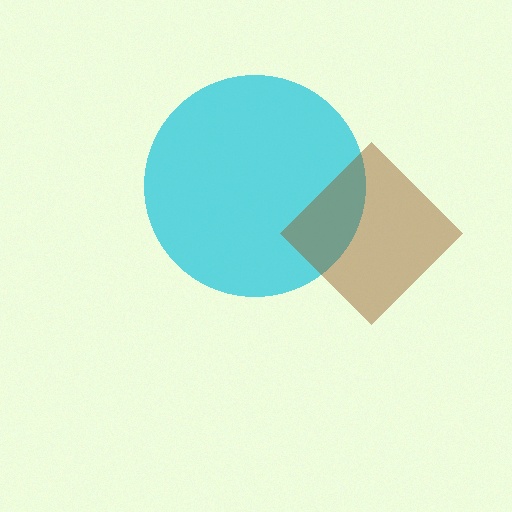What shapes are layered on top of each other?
The layered shapes are: a cyan circle, a brown diamond.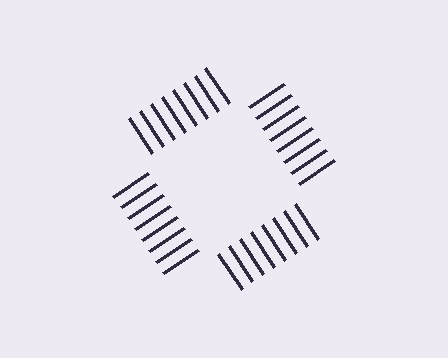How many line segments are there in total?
32 — 8 along each of the 4 edges.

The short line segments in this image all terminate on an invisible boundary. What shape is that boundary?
An illusory square — the line segments terminate on its edges but no continuous stroke is drawn.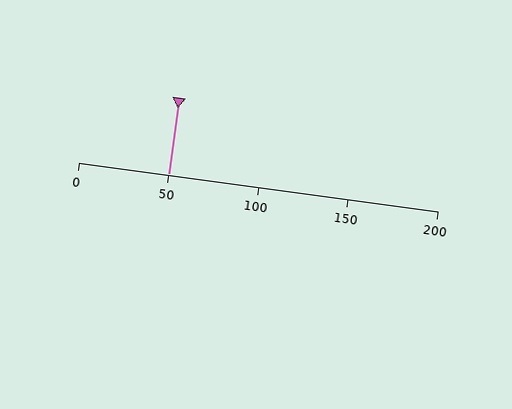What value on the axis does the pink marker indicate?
The marker indicates approximately 50.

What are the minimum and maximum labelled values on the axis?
The axis runs from 0 to 200.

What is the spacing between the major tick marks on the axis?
The major ticks are spaced 50 apart.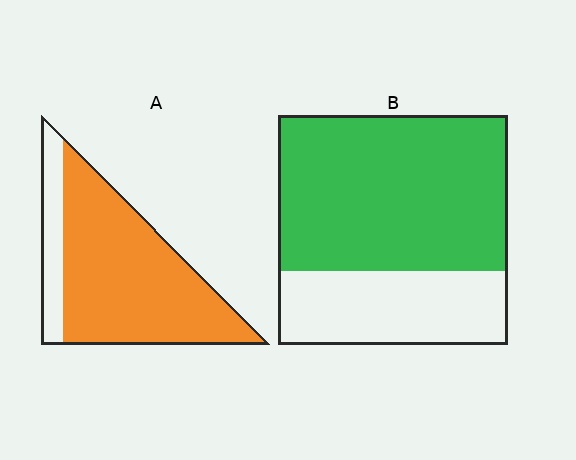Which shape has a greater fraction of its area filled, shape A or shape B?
Shape A.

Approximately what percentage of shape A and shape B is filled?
A is approximately 80% and B is approximately 70%.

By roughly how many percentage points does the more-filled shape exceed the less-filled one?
By roughly 15 percentage points (A over B).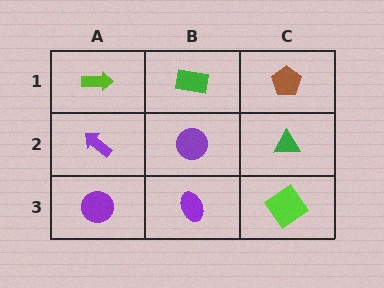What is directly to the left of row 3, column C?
A purple ellipse.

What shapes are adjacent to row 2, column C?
A brown pentagon (row 1, column C), a lime diamond (row 3, column C), a purple circle (row 2, column B).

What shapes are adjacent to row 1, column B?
A purple circle (row 2, column B), a lime arrow (row 1, column A), a brown pentagon (row 1, column C).